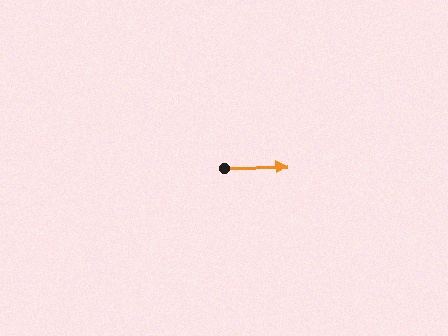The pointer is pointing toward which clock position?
Roughly 3 o'clock.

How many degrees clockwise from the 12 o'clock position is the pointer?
Approximately 88 degrees.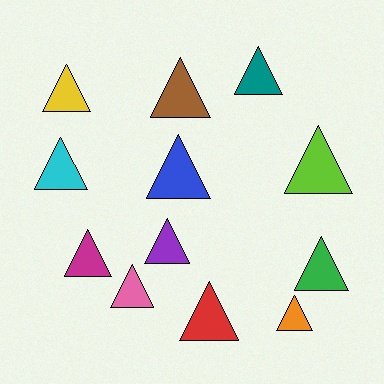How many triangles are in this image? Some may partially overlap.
There are 12 triangles.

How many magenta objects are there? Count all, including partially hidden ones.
There is 1 magenta object.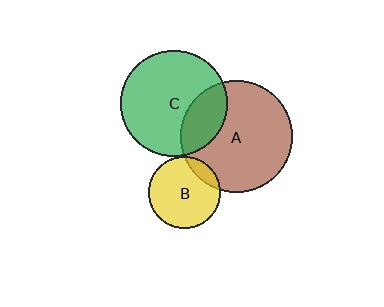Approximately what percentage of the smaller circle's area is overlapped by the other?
Approximately 15%.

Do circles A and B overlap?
Yes.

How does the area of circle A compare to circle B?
Approximately 2.4 times.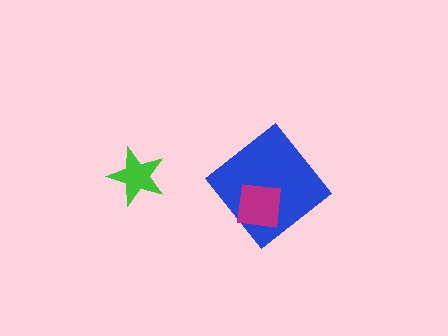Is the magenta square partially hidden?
No, no other shape covers it.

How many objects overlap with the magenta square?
1 object overlaps with the magenta square.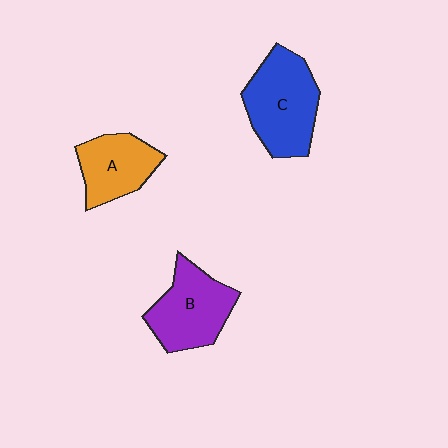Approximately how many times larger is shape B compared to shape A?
Approximately 1.2 times.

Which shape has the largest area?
Shape C (blue).